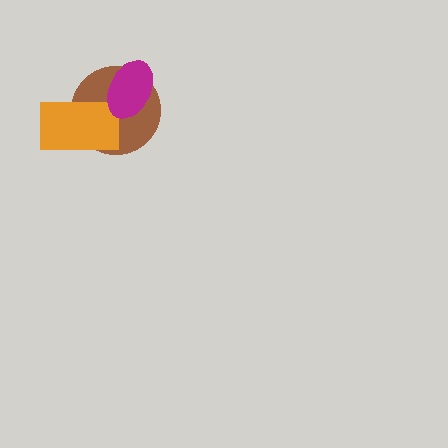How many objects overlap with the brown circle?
2 objects overlap with the brown circle.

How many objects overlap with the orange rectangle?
2 objects overlap with the orange rectangle.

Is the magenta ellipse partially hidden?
No, no other shape covers it.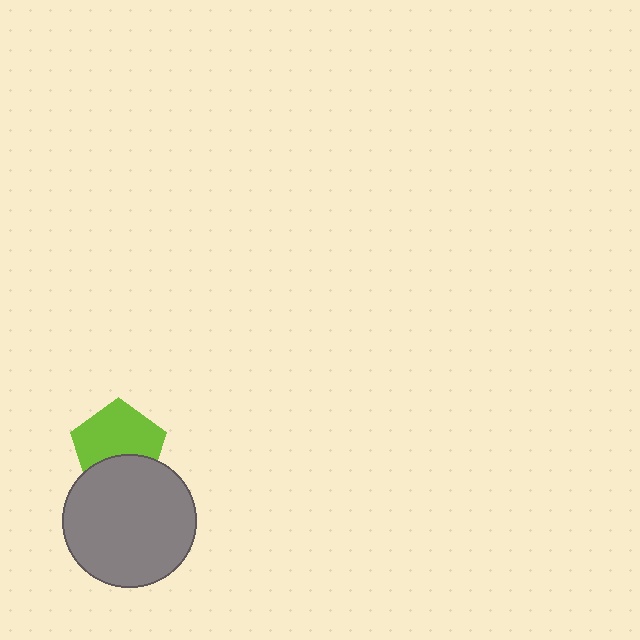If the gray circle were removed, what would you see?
You would see the complete lime pentagon.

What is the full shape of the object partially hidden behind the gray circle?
The partially hidden object is a lime pentagon.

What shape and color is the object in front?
The object in front is a gray circle.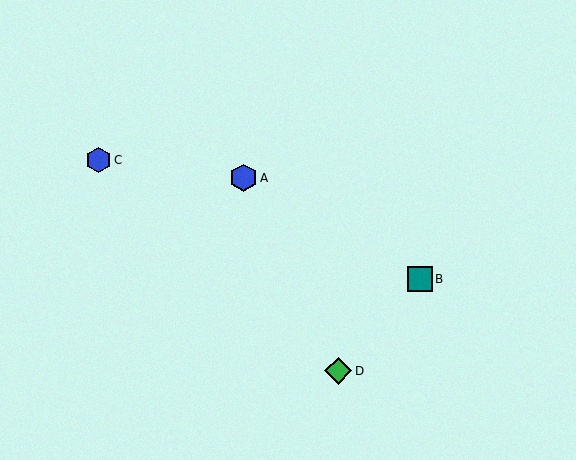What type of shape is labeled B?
Shape B is a teal square.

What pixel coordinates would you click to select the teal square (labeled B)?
Click at (420, 279) to select the teal square B.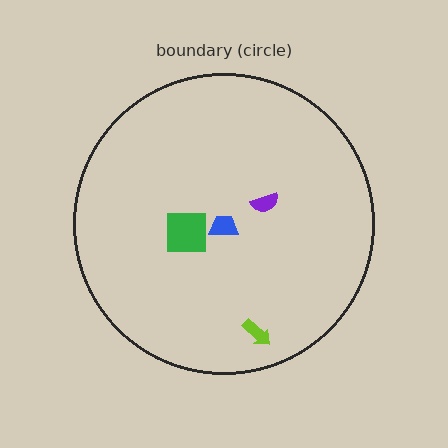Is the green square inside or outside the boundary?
Inside.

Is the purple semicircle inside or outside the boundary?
Inside.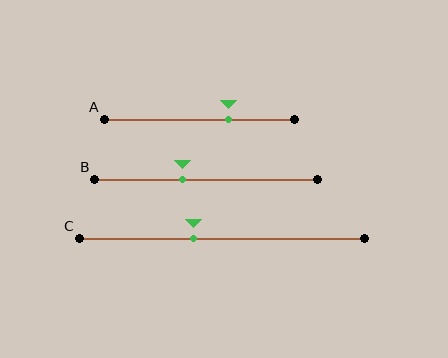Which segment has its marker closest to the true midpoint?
Segment C has its marker closest to the true midpoint.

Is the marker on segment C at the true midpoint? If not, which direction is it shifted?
No, the marker on segment C is shifted to the left by about 10% of the segment length.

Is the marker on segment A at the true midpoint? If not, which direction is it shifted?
No, the marker on segment A is shifted to the right by about 15% of the segment length.